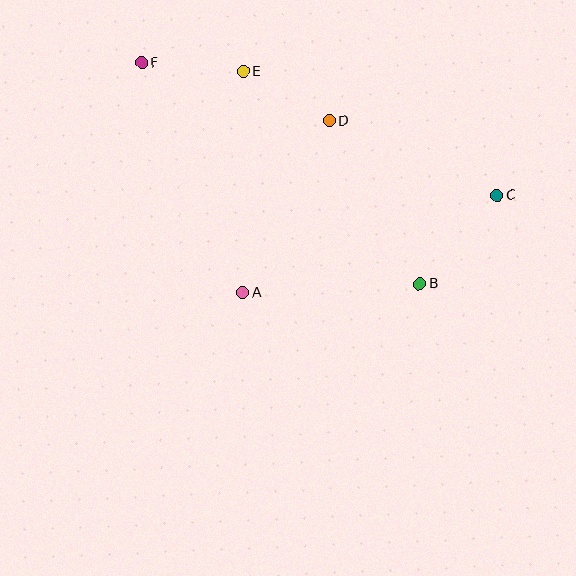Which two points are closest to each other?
Points D and E are closest to each other.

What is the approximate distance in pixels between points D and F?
The distance between D and F is approximately 197 pixels.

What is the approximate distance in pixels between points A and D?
The distance between A and D is approximately 192 pixels.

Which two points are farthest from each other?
Points C and F are farthest from each other.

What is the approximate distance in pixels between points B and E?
The distance between B and E is approximately 276 pixels.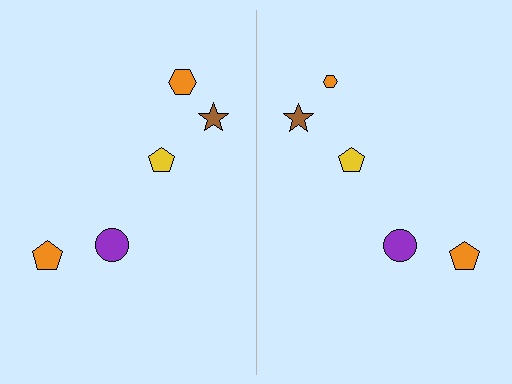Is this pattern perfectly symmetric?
No, the pattern is not perfectly symmetric. The orange hexagon on the right side has a different size than its mirror counterpart.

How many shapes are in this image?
There are 10 shapes in this image.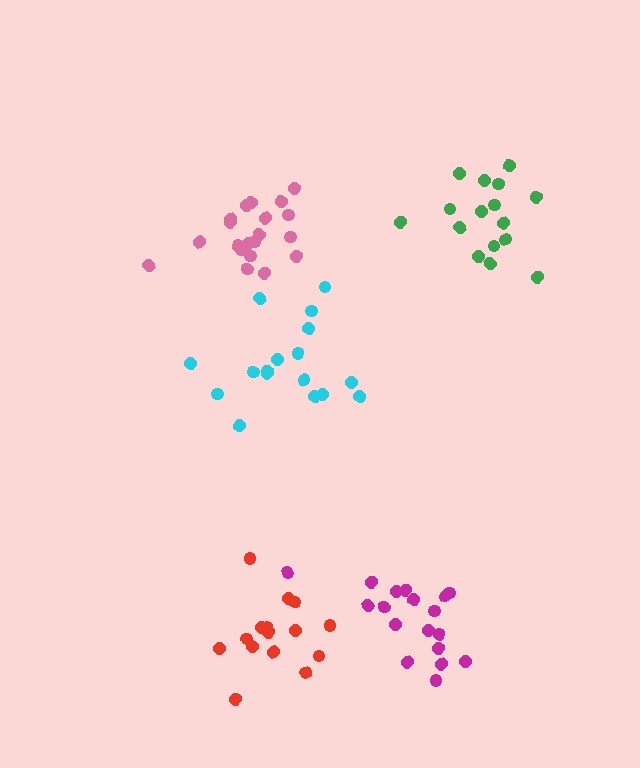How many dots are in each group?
Group 1: 15 dots, Group 2: 18 dots, Group 3: 16 dots, Group 4: 17 dots, Group 5: 20 dots (86 total).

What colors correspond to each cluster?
The clusters are colored: red, magenta, green, cyan, pink.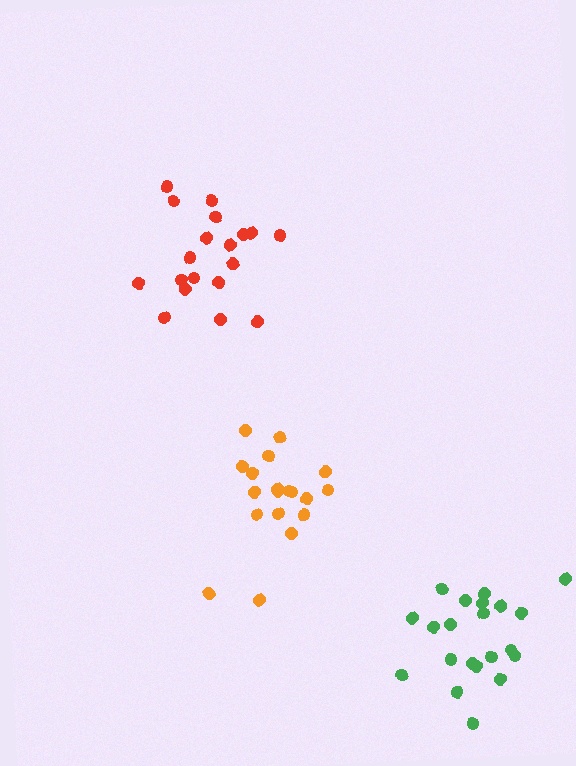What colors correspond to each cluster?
The clusters are colored: orange, red, green.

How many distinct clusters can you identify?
There are 3 distinct clusters.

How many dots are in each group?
Group 1: 19 dots, Group 2: 19 dots, Group 3: 21 dots (59 total).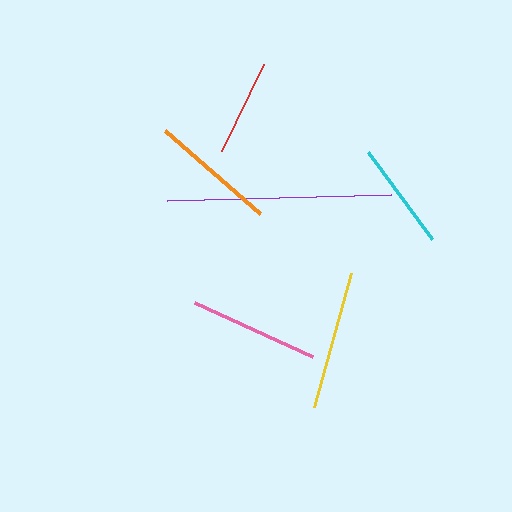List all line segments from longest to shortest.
From longest to shortest: purple, yellow, pink, orange, cyan, red.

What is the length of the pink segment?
The pink segment is approximately 129 pixels long.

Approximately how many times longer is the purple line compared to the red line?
The purple line is approximately 2.3 times the length of the red line.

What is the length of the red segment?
The red segment is approximately 96 pixels long.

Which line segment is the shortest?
The red line is the shortest at approximately 96 pixels.